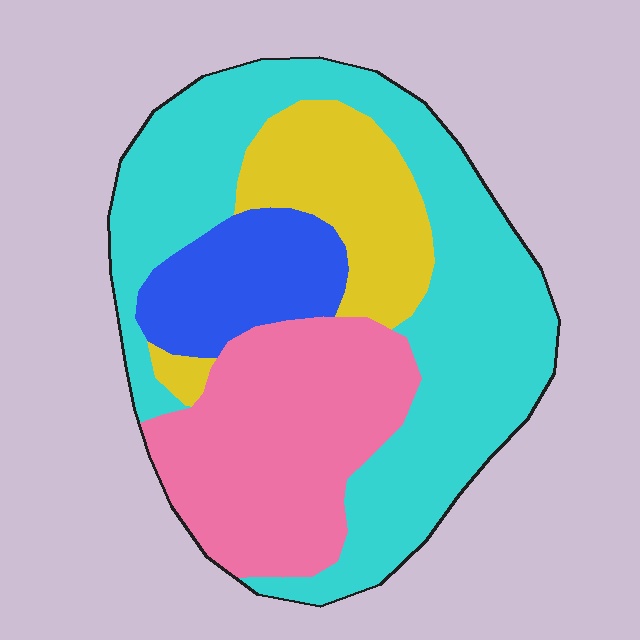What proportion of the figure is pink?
Pink takes up between a sixth and a third of the figure.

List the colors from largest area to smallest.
From largest to smallest: cyan, pink, yellow, blue.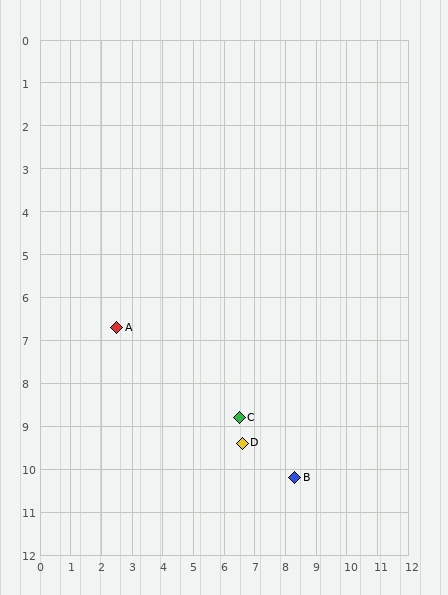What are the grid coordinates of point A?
Point A is at approximately (2.5, 6.7).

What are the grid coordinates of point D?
Point D is at approximately (6.6, 9.4).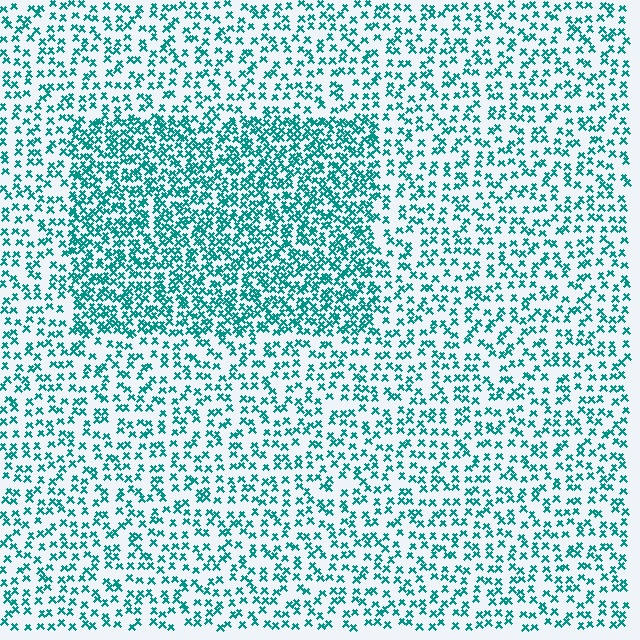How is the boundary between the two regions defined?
The boundary is defined by a change in element density (approximately 2.0x ratio). All elements are the same color, size, and shape.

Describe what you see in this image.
The image contains small teal elements arranged at two different densities. A rectangle-shaped region is visible where the elements are more densely packed than the surrounding area.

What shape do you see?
I see a rectangle.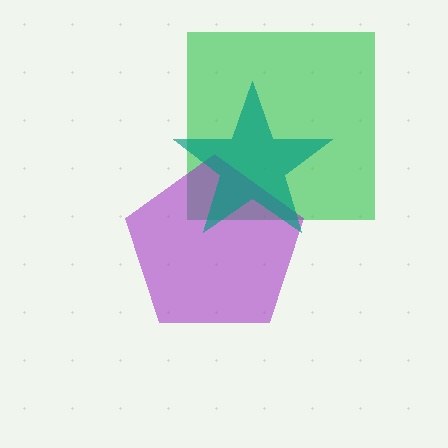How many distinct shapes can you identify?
There are 3 distinct shapes: a green square, a purple pentagon, a teal star.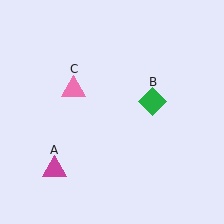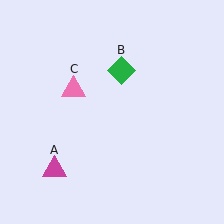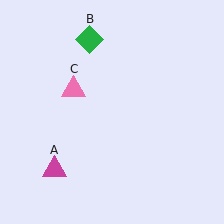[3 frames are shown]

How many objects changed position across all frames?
1 object changed position: green diamond (object B).